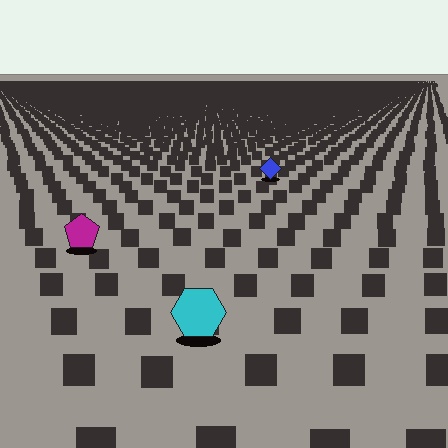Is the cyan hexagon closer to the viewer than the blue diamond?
Yes. The cyan hexagon is closer — you can tell from the texture gradient: the ground texture is coarser near it.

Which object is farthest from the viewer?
The blue diamond is farthest from the viewer. It appears smaller and the ground texture around it is denser.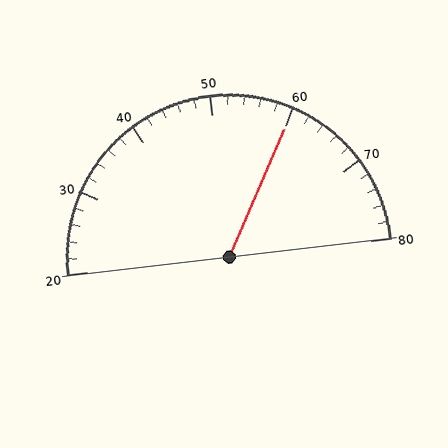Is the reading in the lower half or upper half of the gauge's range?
The reading is in the upper half of the range (20 to 80).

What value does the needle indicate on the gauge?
The needle indicates approximately 60.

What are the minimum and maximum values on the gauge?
The gauge ranges from 20 to 80.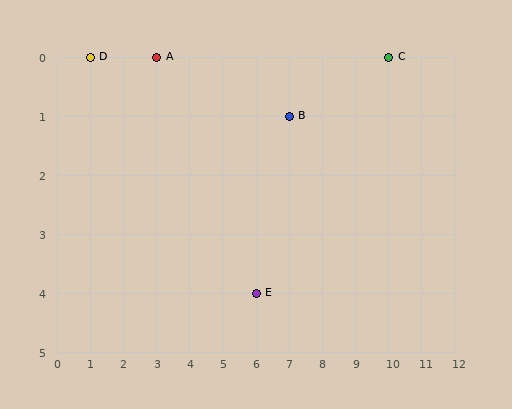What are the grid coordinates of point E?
Point E is at grid coordinates (6, 4).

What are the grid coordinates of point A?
Point A is at grid coordinates (3, 0).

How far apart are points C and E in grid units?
Points C and E are 4 columns and 4 rows apart (about 5.7 grid units diagonally).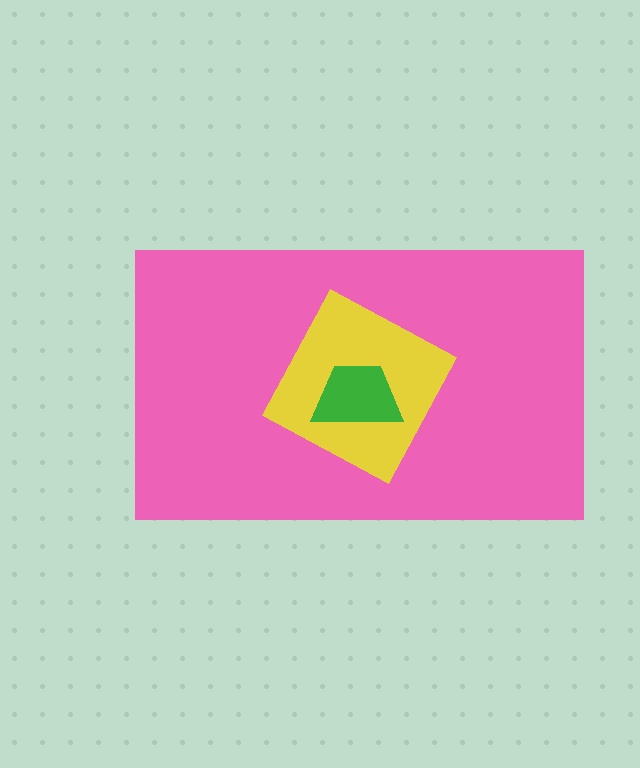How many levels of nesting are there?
3.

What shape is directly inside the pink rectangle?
The yellow diamond.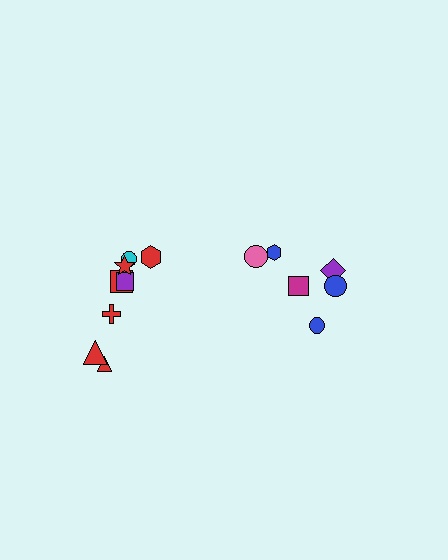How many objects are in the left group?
There are 8 objects.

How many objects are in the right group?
There are 6 objects.